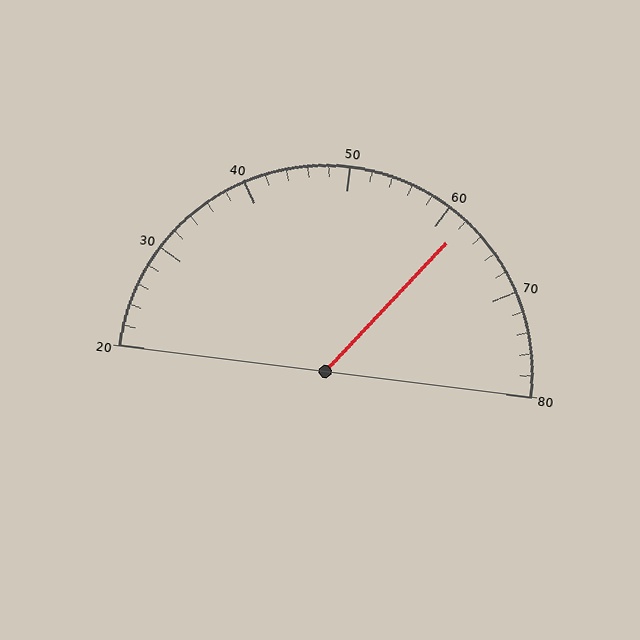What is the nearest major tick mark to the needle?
The nearest major tick mark is 60.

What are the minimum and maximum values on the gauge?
The gauge ranges from 20 to 80.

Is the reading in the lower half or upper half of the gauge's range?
The reading is in the upper half of the range (20 to 80).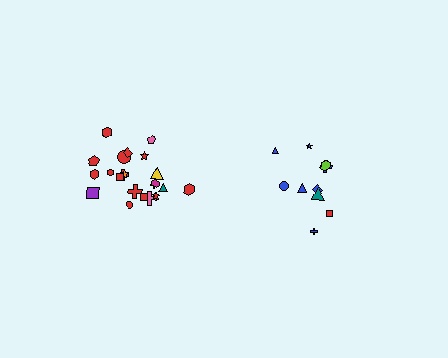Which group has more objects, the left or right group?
The left group.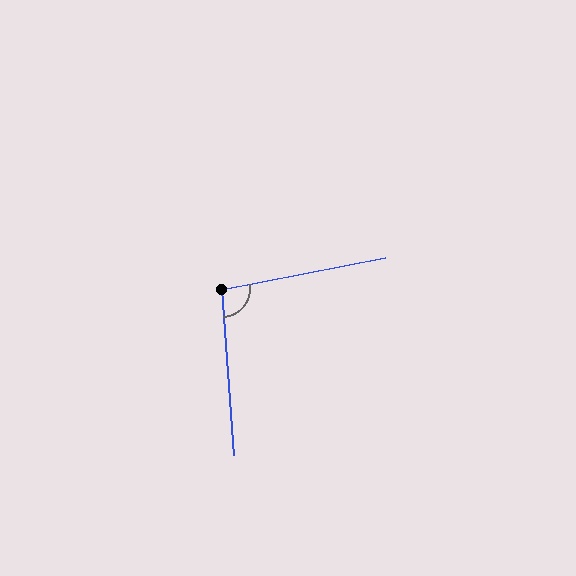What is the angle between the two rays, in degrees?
Approximately 97 degrees.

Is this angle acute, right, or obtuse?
It is obtuse.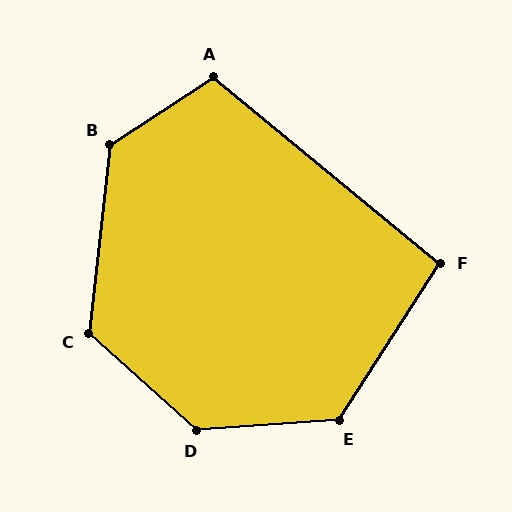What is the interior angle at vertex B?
Approximately 129 degrees (obtuse).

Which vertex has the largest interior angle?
D, at approximately 134 degrees.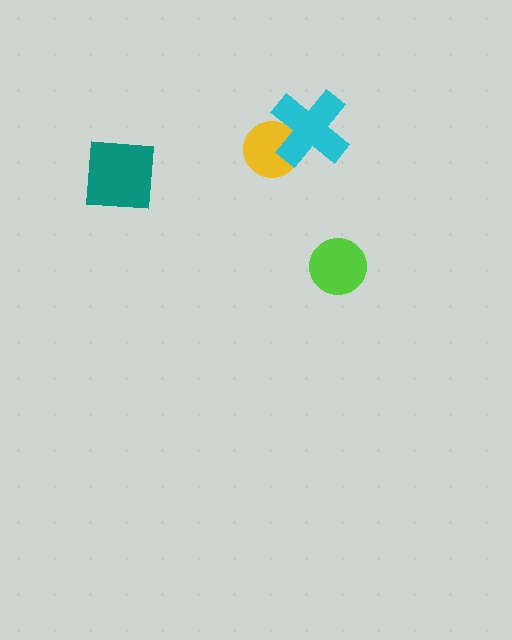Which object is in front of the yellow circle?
The cyan cross is in front of the yellow circle.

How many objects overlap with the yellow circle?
1 object overlaps with the yellow circle.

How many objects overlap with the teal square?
0 objects overlap with the teal square.